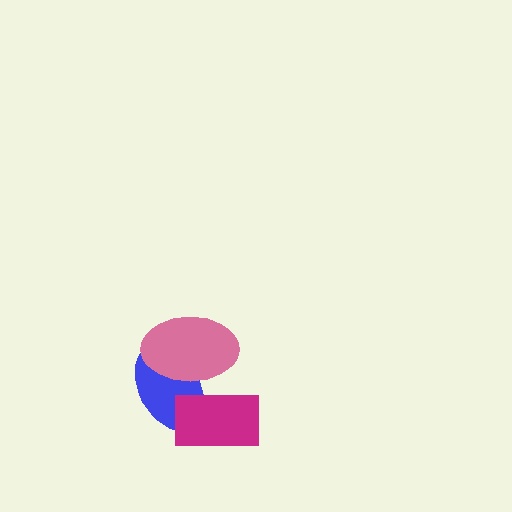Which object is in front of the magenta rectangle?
The pink ellipse is in front of the magenta rectangle.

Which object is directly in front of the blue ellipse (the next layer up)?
The magenta rectangle is directly in front of the blue ellipse.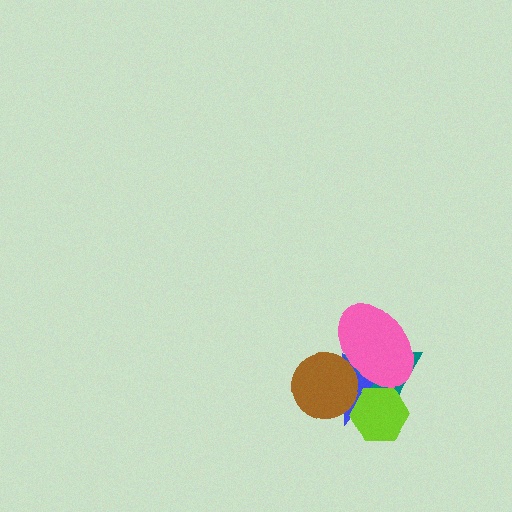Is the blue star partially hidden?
Yes, it is partially covered by another shape.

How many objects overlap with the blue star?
4 objects overlap with the blue star.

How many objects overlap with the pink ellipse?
4 objects overlap with the pink ellipse.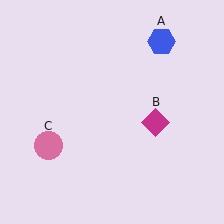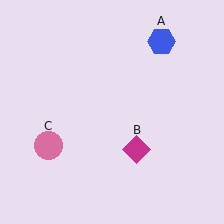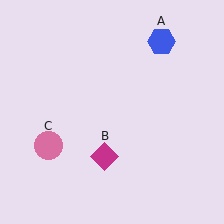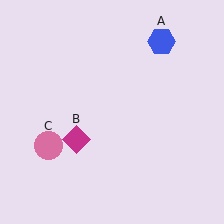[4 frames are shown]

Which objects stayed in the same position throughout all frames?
Blue hexagon (object A) and pink circle (object C) remained stationary.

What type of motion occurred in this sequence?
The magenta diamond (object B) rotated clockwise around the center of the scene.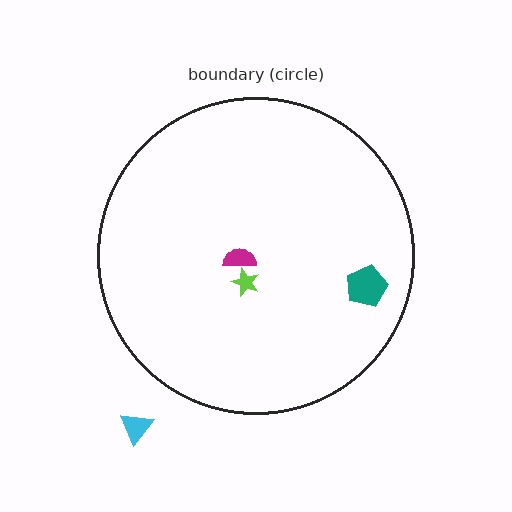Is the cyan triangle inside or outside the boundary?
Outside.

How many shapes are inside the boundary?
3 inside, 1 outside.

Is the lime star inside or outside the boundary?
Inside.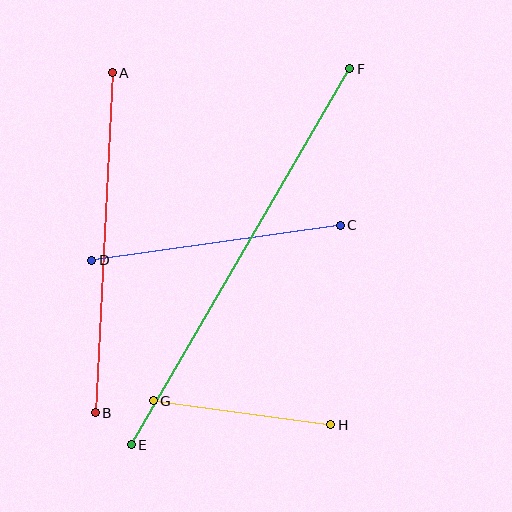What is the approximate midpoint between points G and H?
The midpoint is at approximately (242, 413) pixels.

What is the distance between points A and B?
The distance is approximately 340 pixels.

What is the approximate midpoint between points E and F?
The midpoint is at approximately (241, 257) pixels.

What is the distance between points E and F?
The distance is approximately 435 pixels.